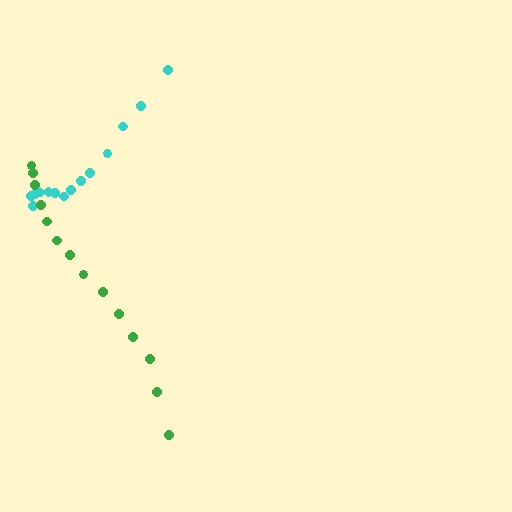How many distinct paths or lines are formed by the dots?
There are 2 distinct paths.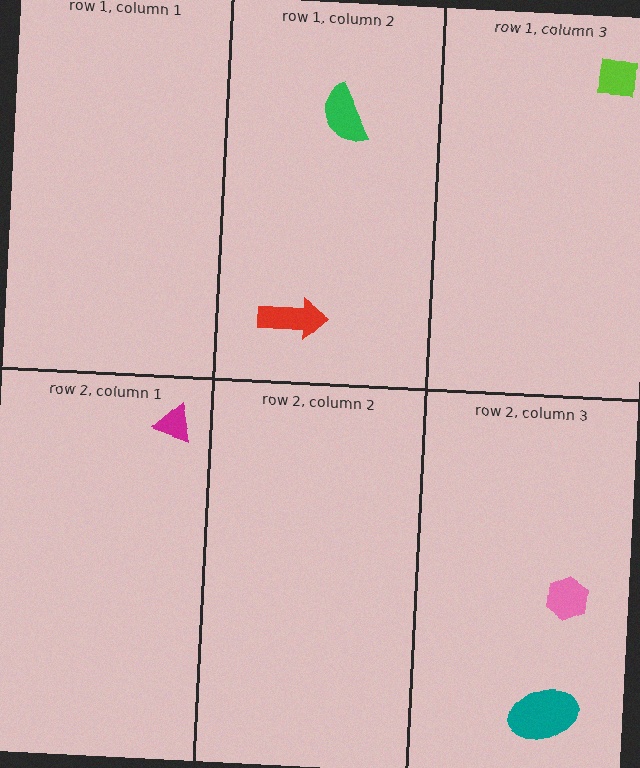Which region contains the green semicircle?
The row 1, column 2 region.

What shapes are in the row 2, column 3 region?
The teal ellipse, the pink hexagon.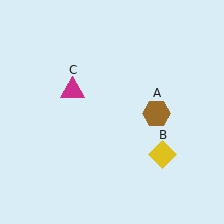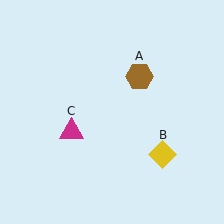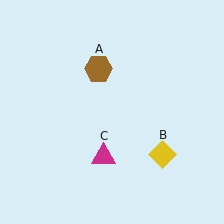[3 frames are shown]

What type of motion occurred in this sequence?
The brown hexagon (object A), magenta triangle (object C) rotated counterclockwise around the center of the scene.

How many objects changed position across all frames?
2 objects changed position: brown hexagon (object A), magenta triangle (object C).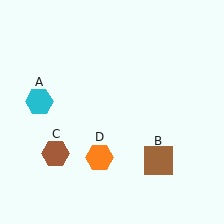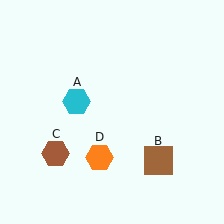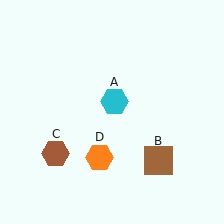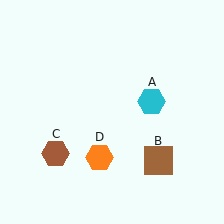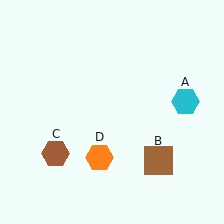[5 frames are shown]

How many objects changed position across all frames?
1 object changed position: cyan hexagon (object A).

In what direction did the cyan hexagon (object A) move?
The cyan hexagon (object A) moved right.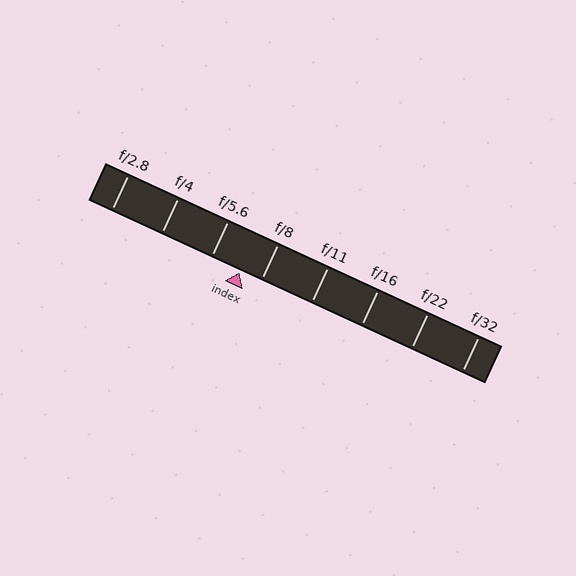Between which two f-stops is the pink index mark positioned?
The index mark is between f/5.6 and f/8.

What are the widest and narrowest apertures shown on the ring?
The widest aperture shown is f/2.8 and the narrowest is f/32.